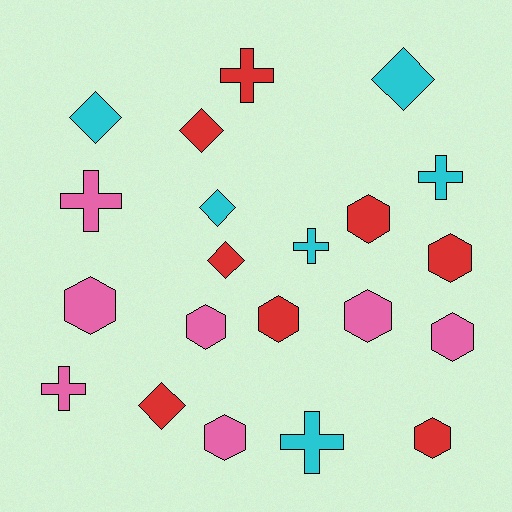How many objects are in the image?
There are 21 objects.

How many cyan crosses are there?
There are 3 cyan crosses.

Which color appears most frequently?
Red, with 8 objects.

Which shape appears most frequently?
Hexagon, with 9 objects.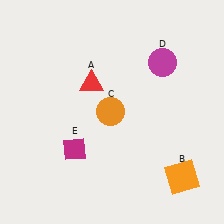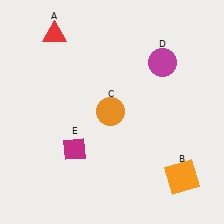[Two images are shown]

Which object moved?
The red triangle (A) moved up.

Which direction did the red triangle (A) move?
The red triangle (A) moved up.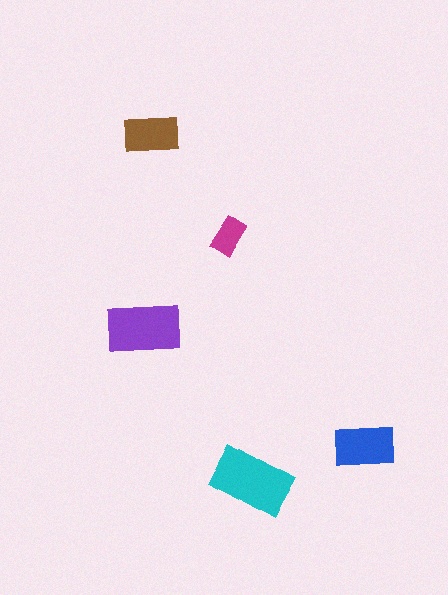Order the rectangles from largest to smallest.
the cyan one, the purple one, the blue one, the brown one, the magenta one.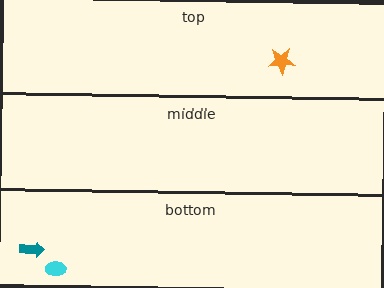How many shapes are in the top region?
1.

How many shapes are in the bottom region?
2.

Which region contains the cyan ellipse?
The bottom region.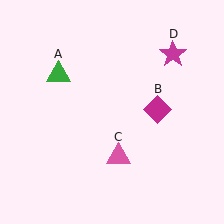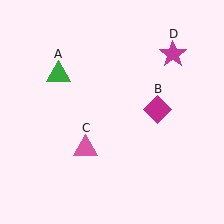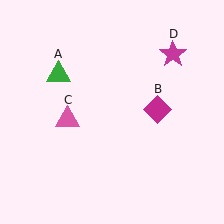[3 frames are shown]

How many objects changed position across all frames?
1 object changed position: pink triangle (object C).